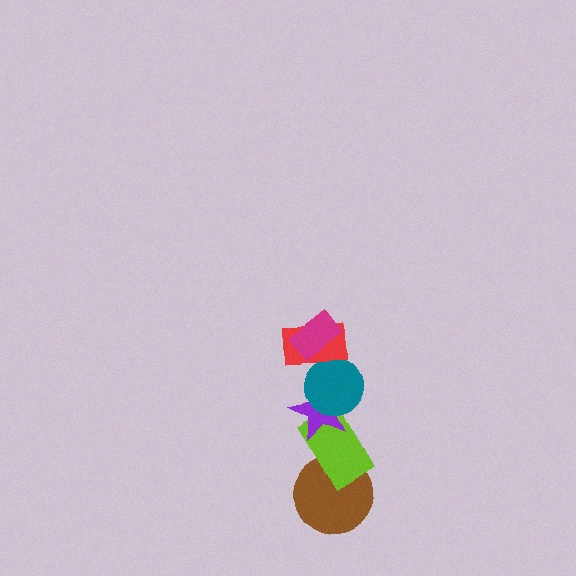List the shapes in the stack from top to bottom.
From top to bottom: the magenta rectangle, the red rectangle, the teal circle, the purple star, the lime rectangle, the brown circle.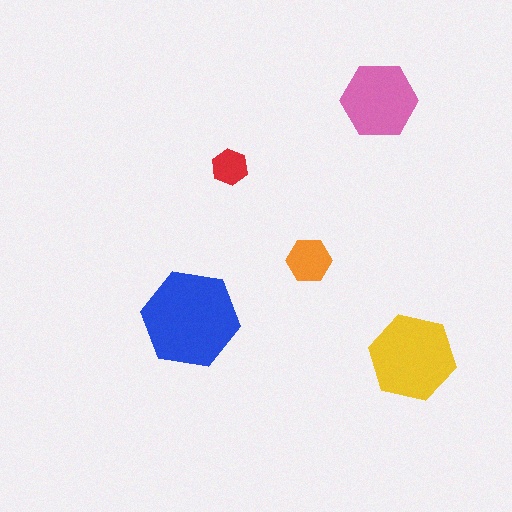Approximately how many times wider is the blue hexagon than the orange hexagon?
About 2 times wider.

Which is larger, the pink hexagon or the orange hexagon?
The pink one.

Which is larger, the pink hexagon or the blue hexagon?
The blue one.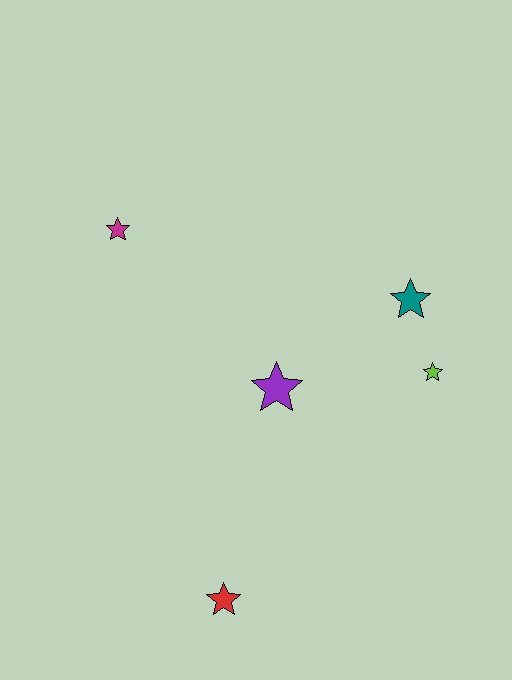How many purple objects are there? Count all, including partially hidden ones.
There is 1 purple object.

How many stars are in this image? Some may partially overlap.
There are 5 stars.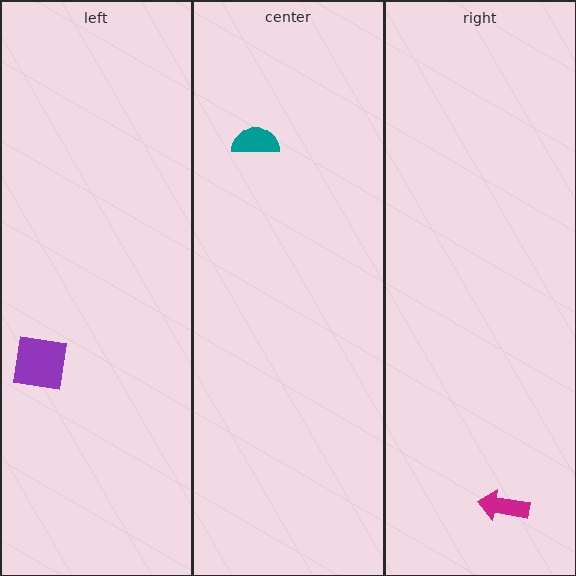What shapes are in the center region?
The teal semicircle.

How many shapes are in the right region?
1.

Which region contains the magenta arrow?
The right region.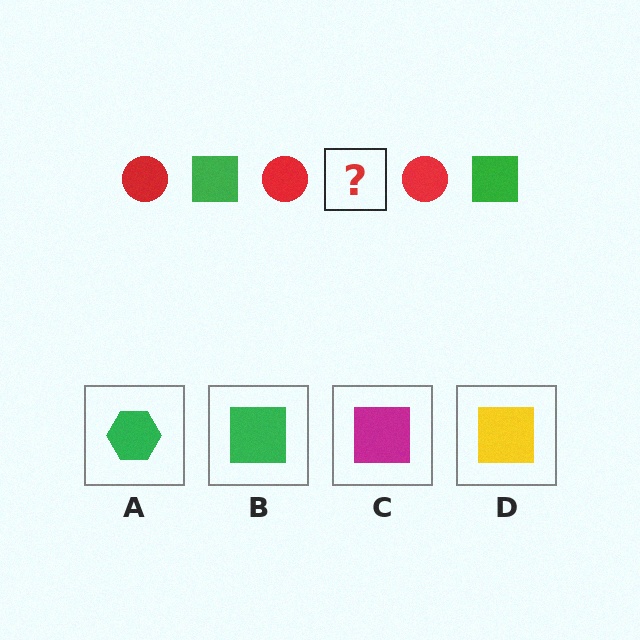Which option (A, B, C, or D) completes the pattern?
B.